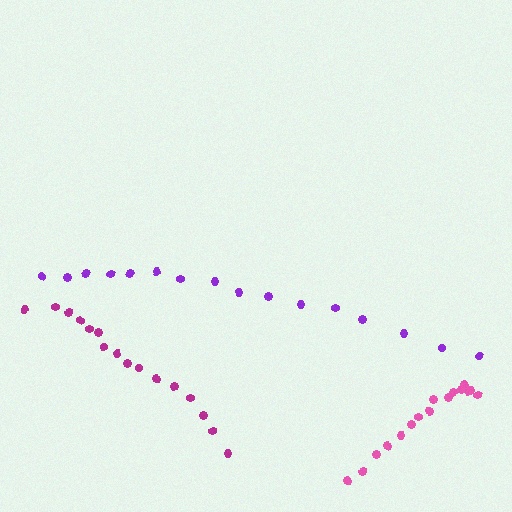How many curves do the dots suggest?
There are 3 distinct paths.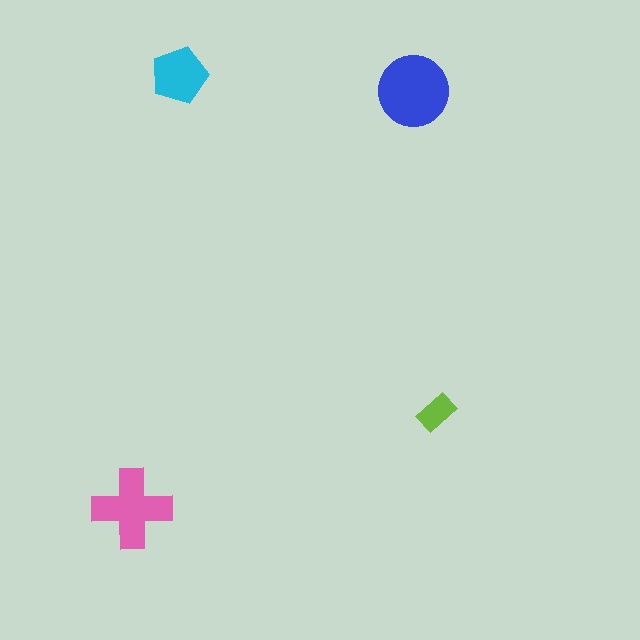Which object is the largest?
The blue circle.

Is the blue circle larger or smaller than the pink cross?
Larger.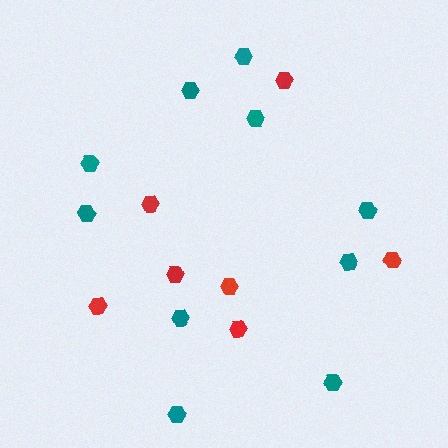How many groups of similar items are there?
There are 2 groups: one group of red hexagons (7) and one group of teal hexagons (10).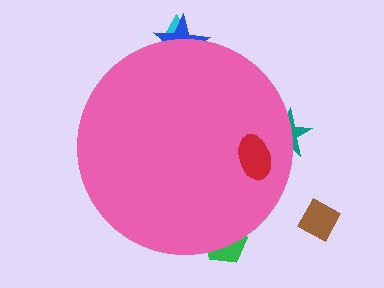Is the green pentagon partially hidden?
Yes, the green pentagon is partially hidden behind the pink circle.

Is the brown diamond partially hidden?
No, the brown diamond is fully visible.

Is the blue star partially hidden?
Yes, the blue star is partially hidden behind the pink circle.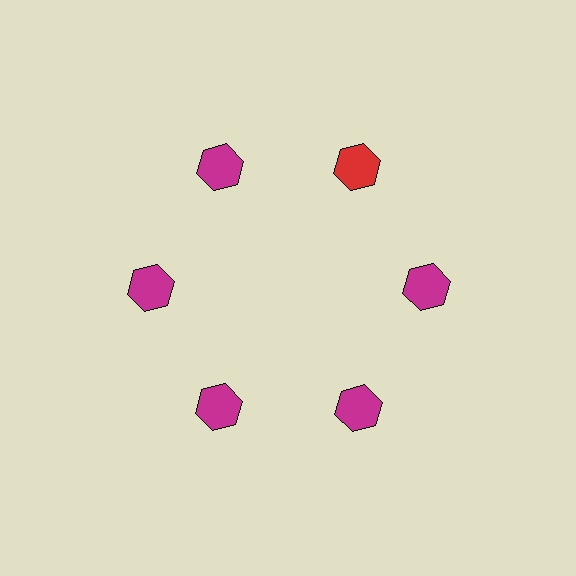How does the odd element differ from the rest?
It has a different color: red instead of magenta.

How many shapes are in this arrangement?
There are 6 shapes arranged in a ring pattern.